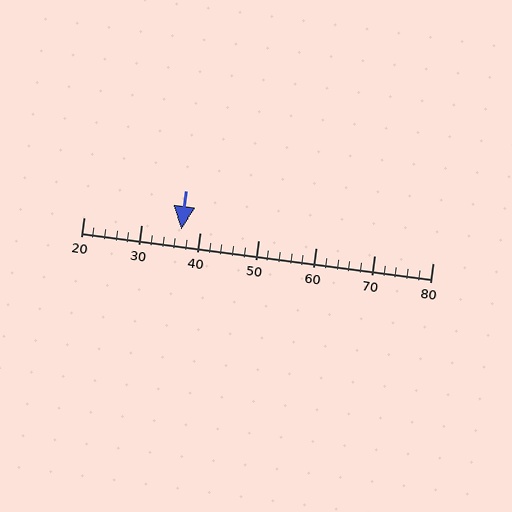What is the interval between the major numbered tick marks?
The major tick marks are spaced 10 units apart.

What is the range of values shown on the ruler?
The ruler shows values from 20 to 80.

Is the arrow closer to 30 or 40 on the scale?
The arrow is closer to 40.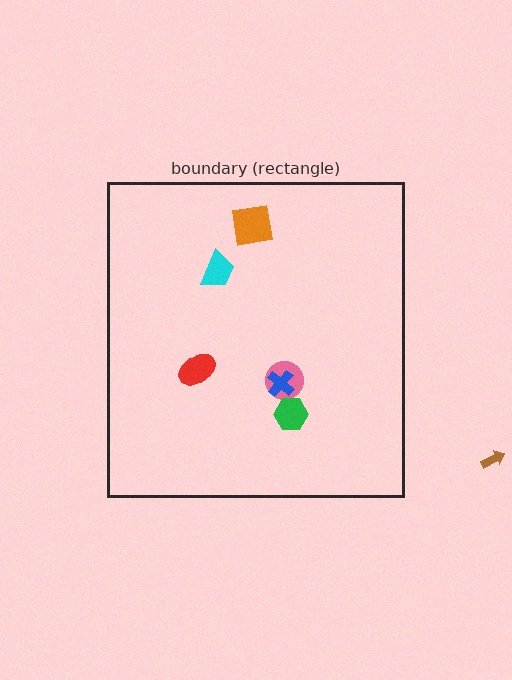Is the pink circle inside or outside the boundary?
Inside.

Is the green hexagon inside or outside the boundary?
Inside.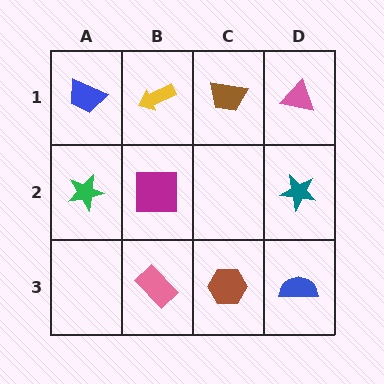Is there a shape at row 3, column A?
No, that cell is empty.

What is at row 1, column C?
A brown trapezoid.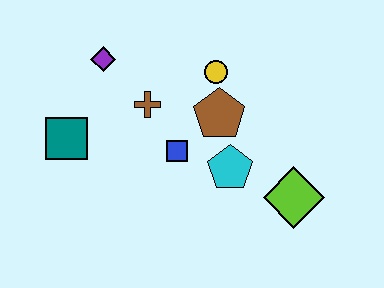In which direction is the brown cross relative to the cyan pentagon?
The brown cross is to the left of the cyan pentagon.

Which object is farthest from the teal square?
The lime diamond is farthest from the teal square.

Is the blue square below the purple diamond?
Yes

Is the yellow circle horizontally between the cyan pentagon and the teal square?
Yes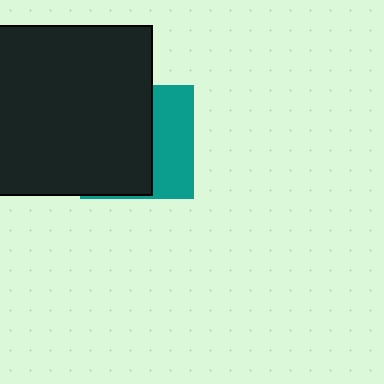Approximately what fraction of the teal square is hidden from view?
Roughly 63% of the teal square is hidden behind the black rectangle.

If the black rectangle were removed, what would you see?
You would see the complete teal square.